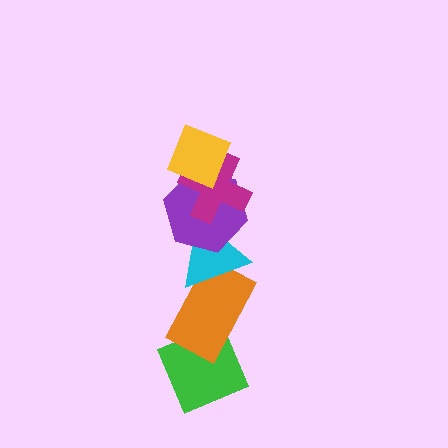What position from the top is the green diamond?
The green diamond is 6th from the top.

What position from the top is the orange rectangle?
The orange rectangle is 5th from the top.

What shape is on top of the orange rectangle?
The cyan triangle is on top of the orange rectangle.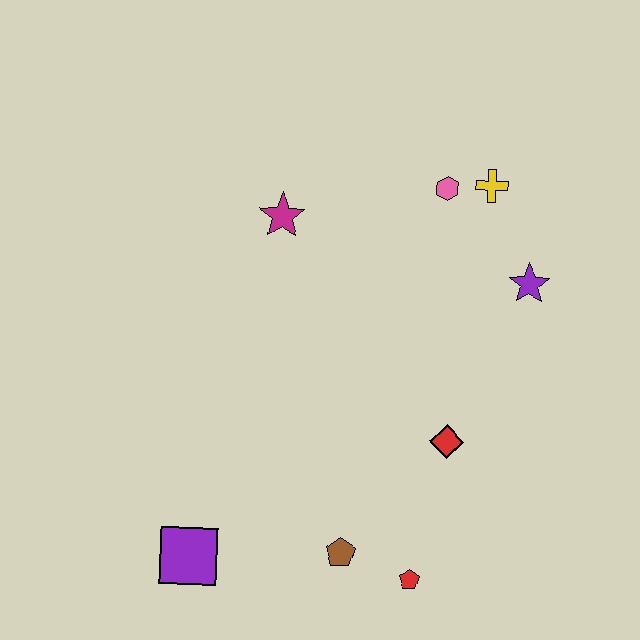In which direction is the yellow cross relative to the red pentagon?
The yellow cross is above the red pentagon.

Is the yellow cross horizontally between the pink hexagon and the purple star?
Yes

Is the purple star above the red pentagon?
Yes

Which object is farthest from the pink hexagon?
The purple square is farthest from the pink hexagon.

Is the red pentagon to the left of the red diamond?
Yes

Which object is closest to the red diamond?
The red pentagon is closest to the red diamond.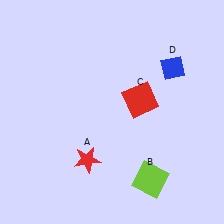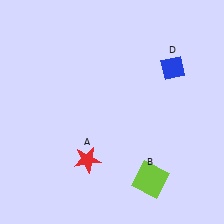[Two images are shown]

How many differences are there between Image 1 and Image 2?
There is 1 difference between the two images.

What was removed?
The red square (C) was removed in Image 2.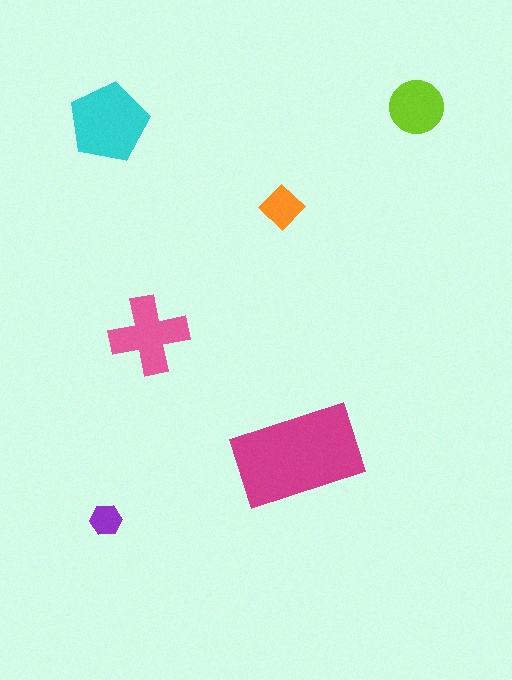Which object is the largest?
The magenta rectangle.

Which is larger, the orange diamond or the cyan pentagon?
The cyan pentagon.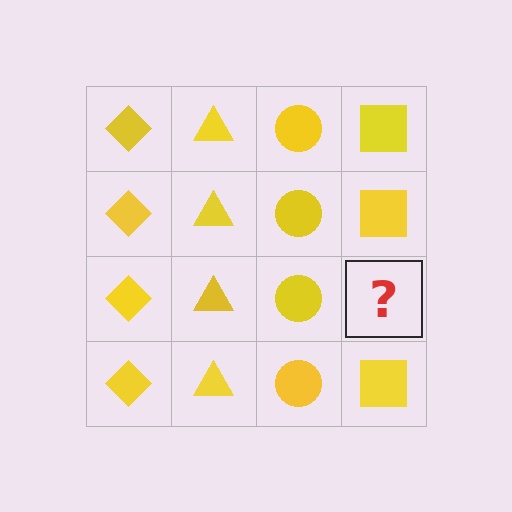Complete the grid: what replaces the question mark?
The question mark should be replaced with a yellow square.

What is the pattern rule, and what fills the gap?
The rule is that each column has a consistent shape. The gap should be filled with a yellow square.